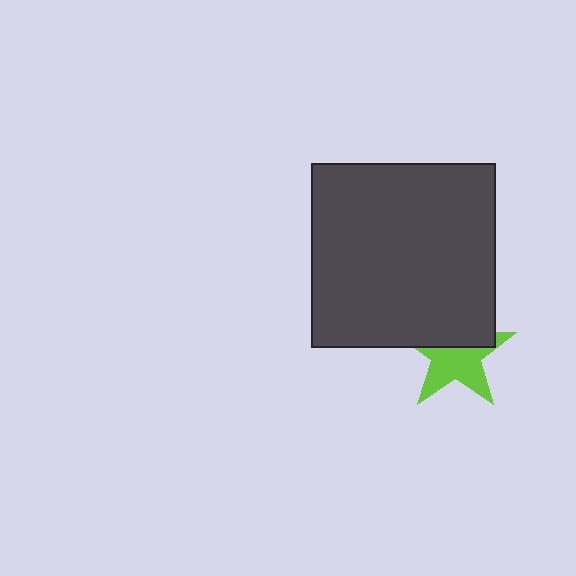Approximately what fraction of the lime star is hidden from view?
Roughly 43% of the lime star is hidden behind the dark gray square.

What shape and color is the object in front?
The object in front is a dark gray square.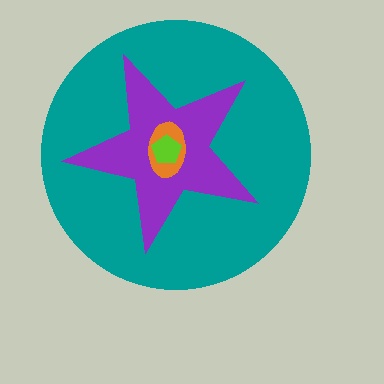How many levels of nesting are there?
4.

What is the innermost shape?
The lime pentagon.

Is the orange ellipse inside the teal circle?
Yes.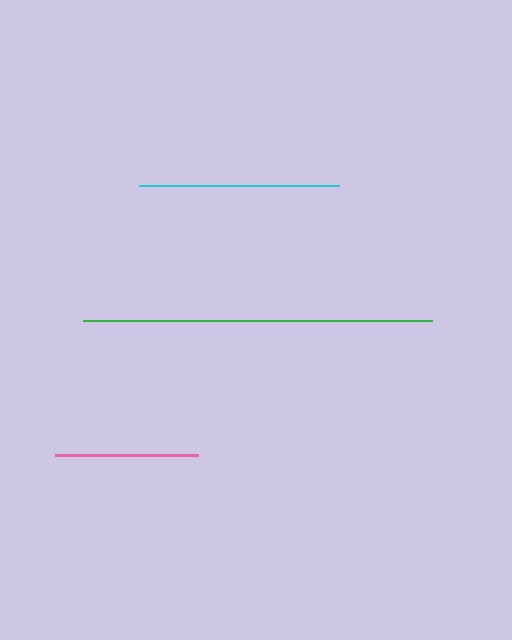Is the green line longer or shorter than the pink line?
The green line is longer than the pink line.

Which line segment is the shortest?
The pink line is the shortest at approximately 144 pixels.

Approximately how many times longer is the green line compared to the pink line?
The green line is approximately 2.4 times the length of the pink line.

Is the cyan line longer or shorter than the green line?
The green line is longer than the cyan line.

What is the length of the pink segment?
The pink segment is approximately 144 pixels long.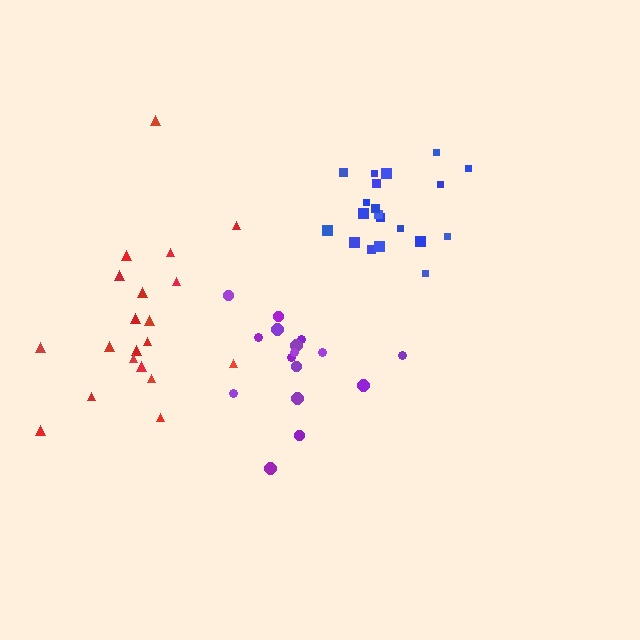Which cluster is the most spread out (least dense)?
Red.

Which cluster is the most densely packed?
Blue.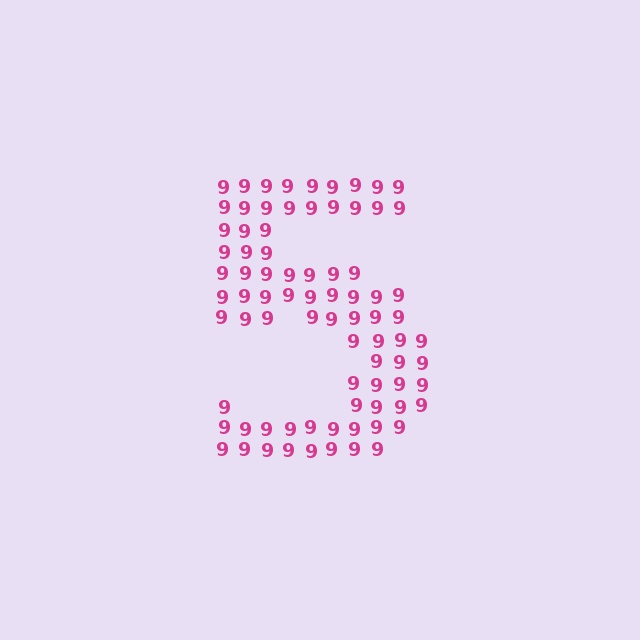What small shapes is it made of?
It is made of small digit 9's.